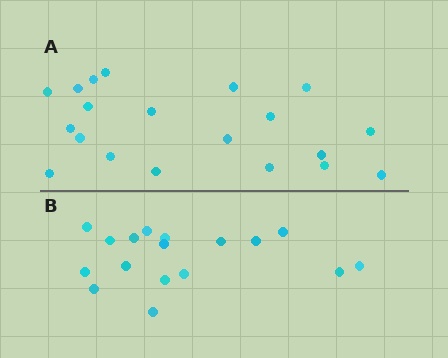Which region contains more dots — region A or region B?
Region A (the top region) has more dots.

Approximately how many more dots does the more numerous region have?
Region A has just a few more — roughly 2 or 3 more dots than region B.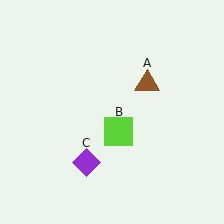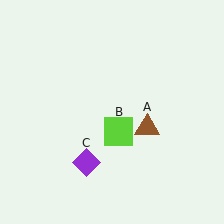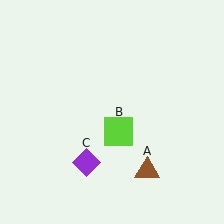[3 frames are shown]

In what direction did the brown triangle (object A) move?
The brown triangle (object A) moved down.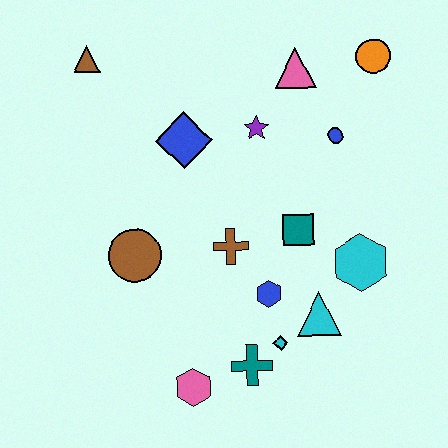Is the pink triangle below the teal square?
No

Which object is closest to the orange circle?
The pink triangle is closest to the orange circle.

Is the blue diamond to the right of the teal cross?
No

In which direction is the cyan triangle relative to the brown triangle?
The cyan triangle is below the brown triangle.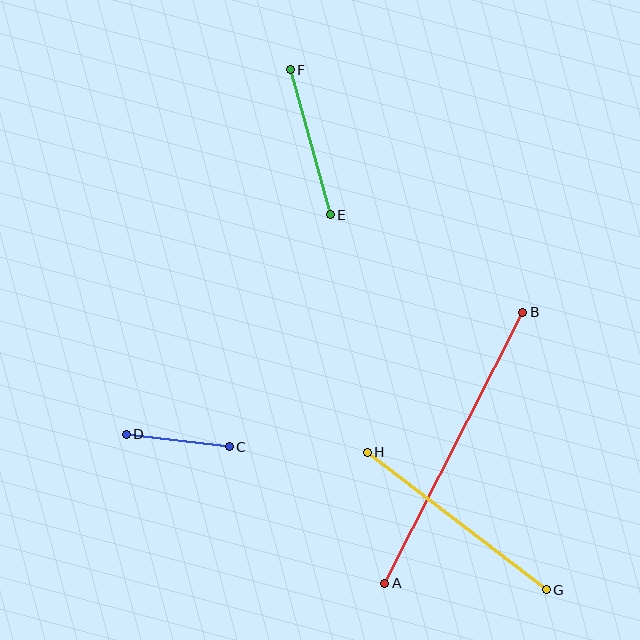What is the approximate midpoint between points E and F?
The midpoint is at approximately (310, 142) pixels.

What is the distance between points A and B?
The distance is approximately 304 pixels.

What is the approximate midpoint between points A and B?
The midpoint is at approximately (454, 448) pixels.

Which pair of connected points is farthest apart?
Points A and B are farthest apart.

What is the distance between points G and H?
The distance is approximately 226 pixels.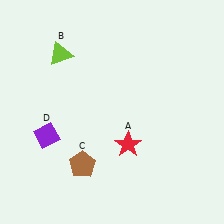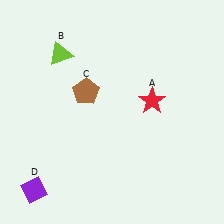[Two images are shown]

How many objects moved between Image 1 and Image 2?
3 objects moved between the two images.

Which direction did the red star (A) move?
The red star (A) moved up.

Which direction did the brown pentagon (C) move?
The brown pentagon (C) moved up.